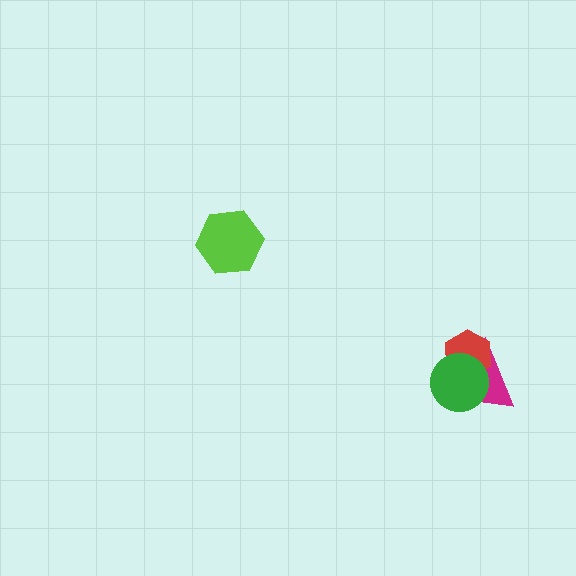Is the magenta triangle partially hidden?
Yes, it is partially covered by another shape.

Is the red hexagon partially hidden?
Yes, it is partially covered by another shape.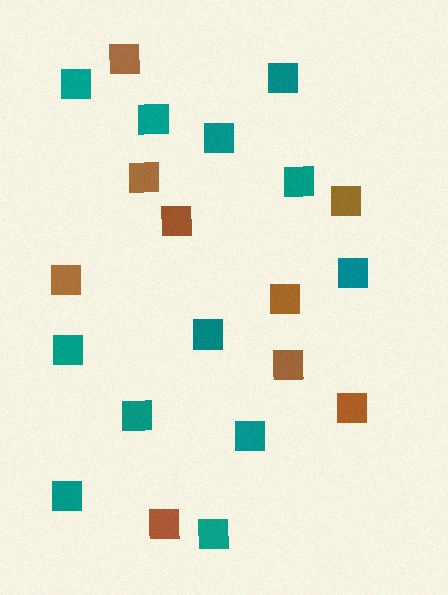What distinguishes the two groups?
There are 2 groups: one group of brown squares (9) and one group of teal squares (12).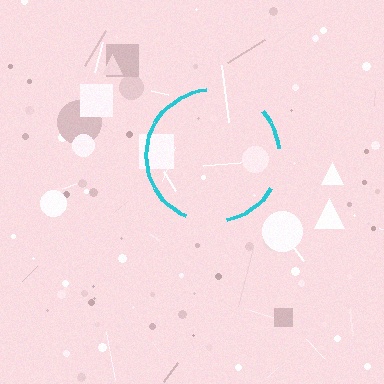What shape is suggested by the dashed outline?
The dashed outline suggests a circle.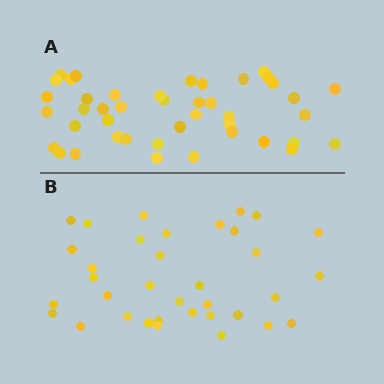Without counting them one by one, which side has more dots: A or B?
Region A (the top region) has more dots.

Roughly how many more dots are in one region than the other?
Region A has roughly 8 or so more dots than region B.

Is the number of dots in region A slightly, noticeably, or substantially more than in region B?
Region A has only slightly more — the two regions are fairly close. The ratio is roughly 1.2 to 1.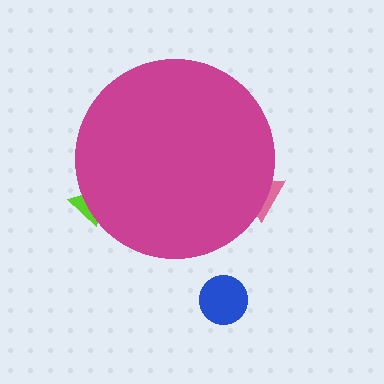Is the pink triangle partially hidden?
Yes, the pink triangle is partially hidden behind the magenta circle.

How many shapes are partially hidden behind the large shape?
2 shapes are partially hidden.